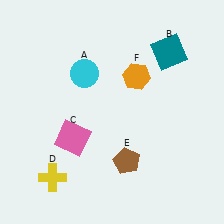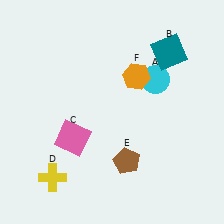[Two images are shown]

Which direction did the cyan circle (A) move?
The cyan circle (A) moved right.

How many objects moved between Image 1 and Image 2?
1 object moved between the two images.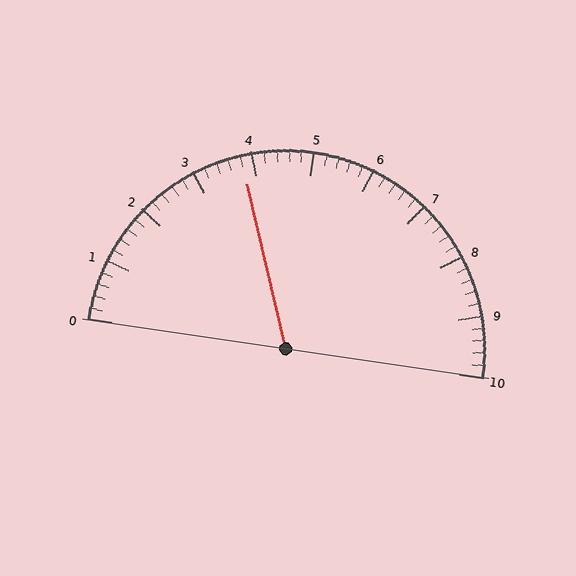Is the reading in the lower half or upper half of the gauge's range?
The reading is in the lower half of the range (0 to 10).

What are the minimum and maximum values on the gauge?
The gauge ranges from 0 to 10.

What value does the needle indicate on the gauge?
The needle indicates approximately 3.8.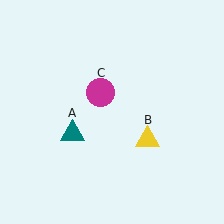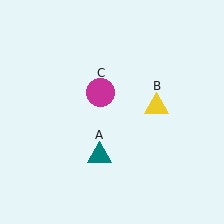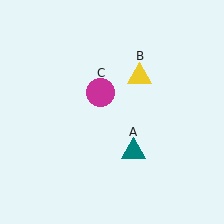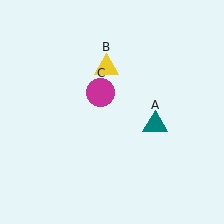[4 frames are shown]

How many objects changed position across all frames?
2 objects changed position: teal triangle (object A), yellow triangle (object B).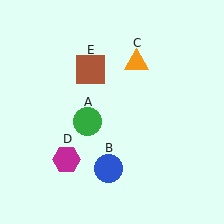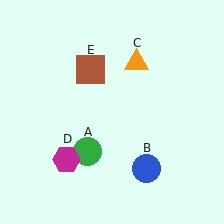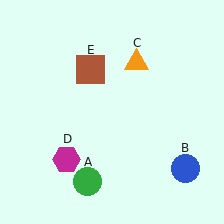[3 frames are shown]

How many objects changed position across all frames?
2 objects changed position: green circle (object A), blue circle (object B).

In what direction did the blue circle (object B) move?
The blue circle (object B) moved right.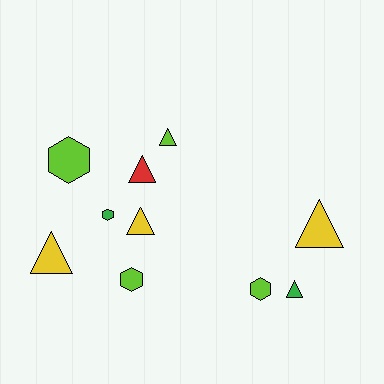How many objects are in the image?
There are 10 objects.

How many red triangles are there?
There is 1 red triangle.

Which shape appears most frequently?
Triangle, with 6 objects.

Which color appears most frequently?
Lime, with 4 objects.